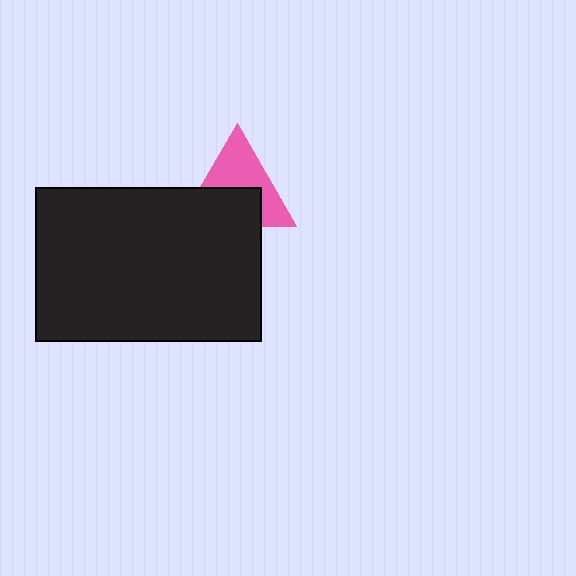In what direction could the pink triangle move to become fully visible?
The pink triangle could move up. That would shift it out from behind the black rectangle entirely.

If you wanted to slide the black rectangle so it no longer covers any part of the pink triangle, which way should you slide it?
Slide it down — that is the most direct way to separate the two shapes.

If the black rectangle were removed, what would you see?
You would see the complete pink triangle.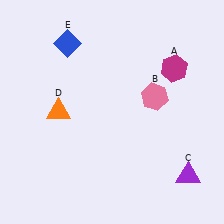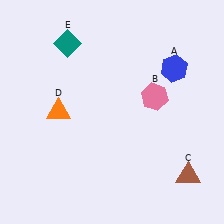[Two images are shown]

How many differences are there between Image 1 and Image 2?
There are 3 differences between the two images.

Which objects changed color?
A changed from magenta to blue. C changed from purple to brown. E changed from blue to teal.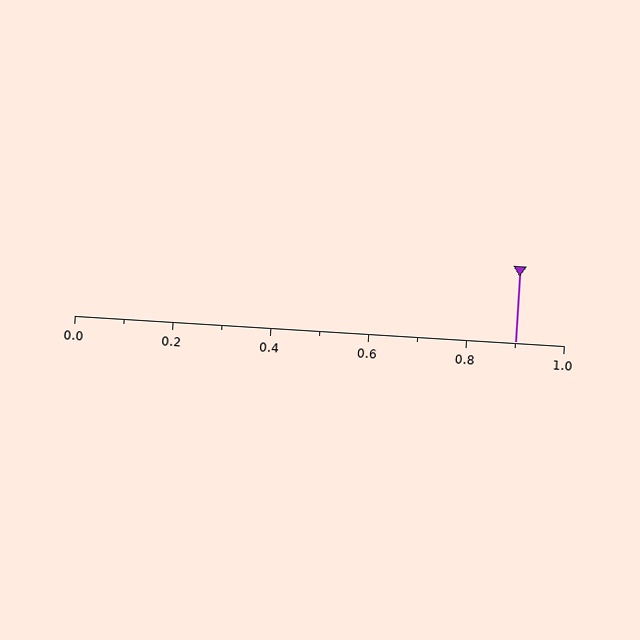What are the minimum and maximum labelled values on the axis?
The axis runs from 0.0 to 1.0.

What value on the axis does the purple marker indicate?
The marker indicates approximately 0.9.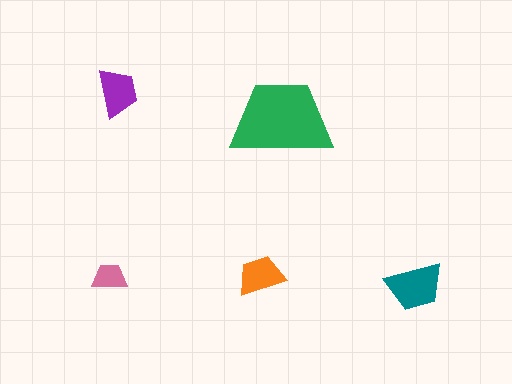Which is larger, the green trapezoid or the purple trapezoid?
The green one.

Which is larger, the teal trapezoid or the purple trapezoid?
The teal one.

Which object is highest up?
The purple trapezoid is topmost.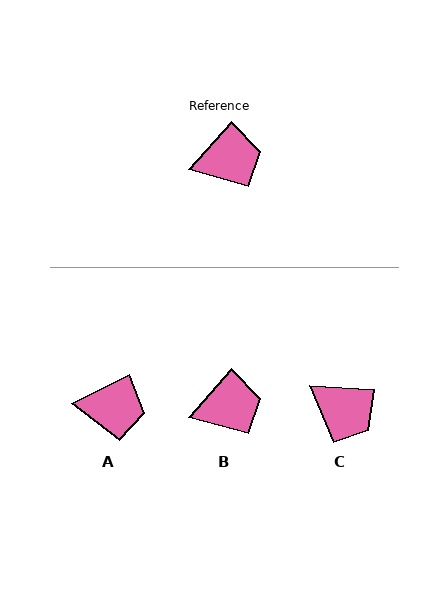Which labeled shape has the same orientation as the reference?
B.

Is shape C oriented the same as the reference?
No, it is off by about 51 degrees.